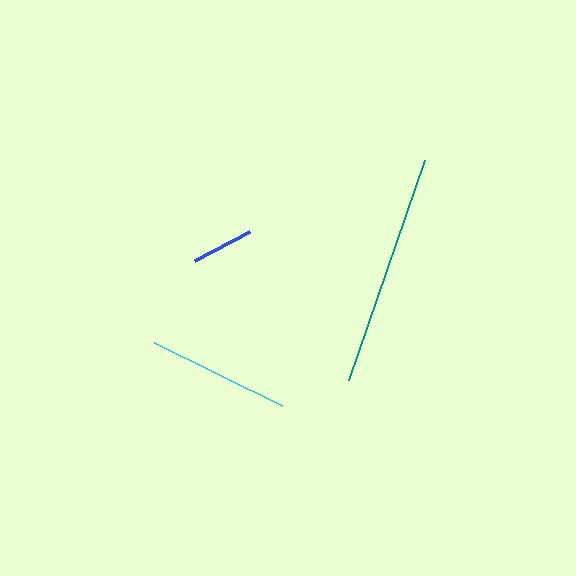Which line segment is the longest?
The teal line is the longest at approximately 234 pixels.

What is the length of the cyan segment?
The cyan segment is approximately 143 pixels long.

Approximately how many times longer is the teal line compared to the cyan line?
The teal line is approximately 1.6 times the length of the cyan line.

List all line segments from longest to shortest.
From longest to shortest: teal, cyan, blue.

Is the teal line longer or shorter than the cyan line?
The teal line is longer than the cyan line.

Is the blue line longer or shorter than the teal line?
The teal line is longer than the blue line.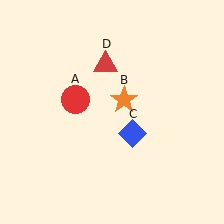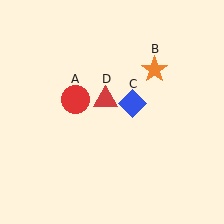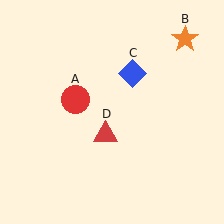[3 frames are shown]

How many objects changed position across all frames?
3 objects changed position: orange star (object B), blue diamond (object C), red triangle (object D).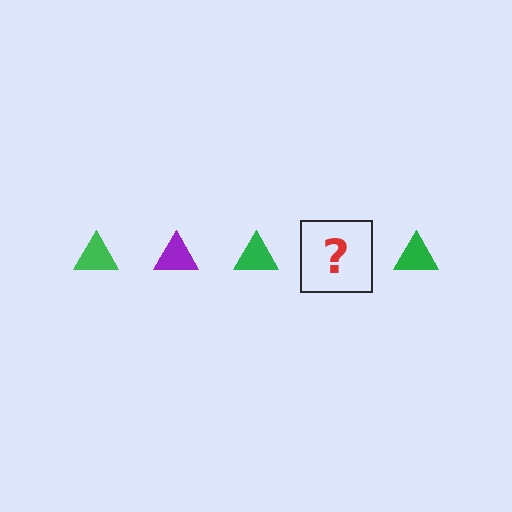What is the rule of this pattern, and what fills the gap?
The rule is that the pattern cycles through green, purple triangles. The gap should be filled with a purple triangle.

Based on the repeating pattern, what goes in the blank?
The blank should be a purple triangle.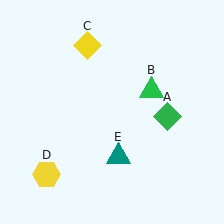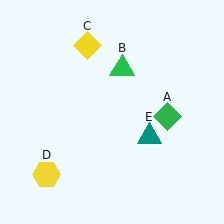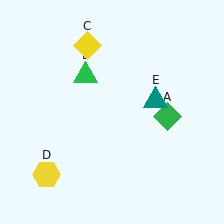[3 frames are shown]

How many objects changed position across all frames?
2 objects changed position: green triangle (object B), teal triangle (object E).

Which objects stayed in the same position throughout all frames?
Green diamond (object A) and yellow diamond (object C) and yellow hexagon (object D) remained stationary.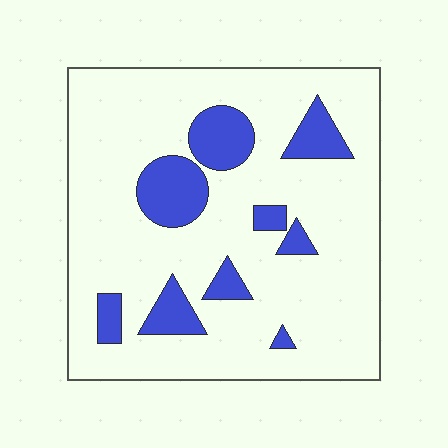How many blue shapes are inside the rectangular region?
9.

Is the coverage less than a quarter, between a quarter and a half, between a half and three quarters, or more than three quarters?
Less than a quarter.